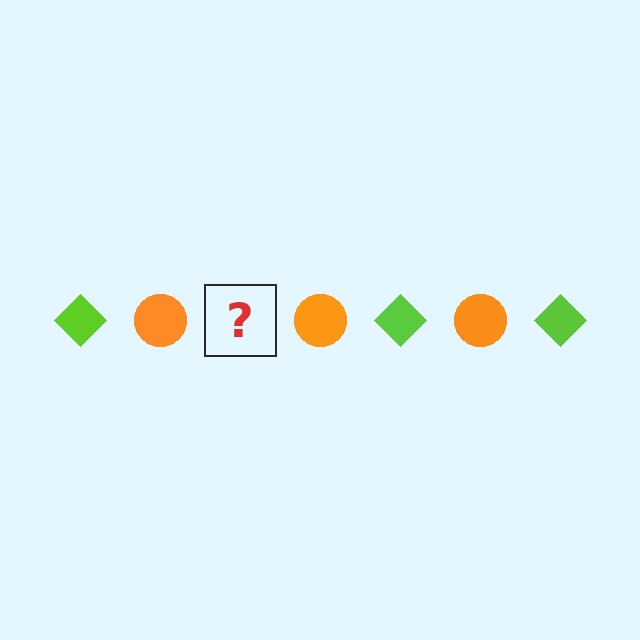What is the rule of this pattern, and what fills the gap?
The rule is that the pattern alternates between lime diamond and orange circle. The gap should be filled with a lime diamond.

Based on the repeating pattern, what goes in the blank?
The blank should be a lime diamond.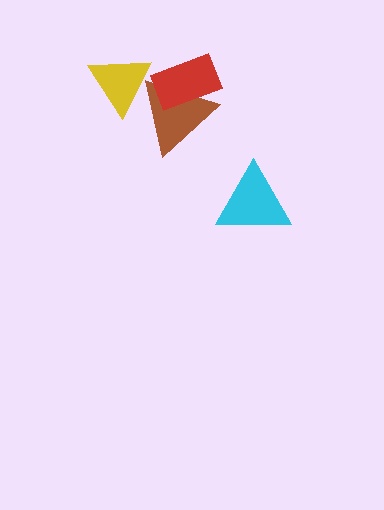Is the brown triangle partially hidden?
Yes, it is partially covered by another shape.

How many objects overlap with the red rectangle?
1 object overlaps with the red rectangle.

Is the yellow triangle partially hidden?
Yes, it is partially covered by another shape.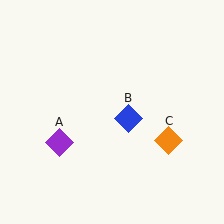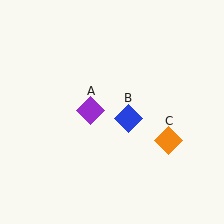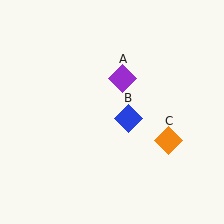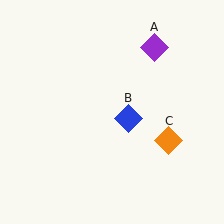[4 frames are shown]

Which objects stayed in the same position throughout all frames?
Blue diamond (object B) and orange diamond (object C) remained stationary.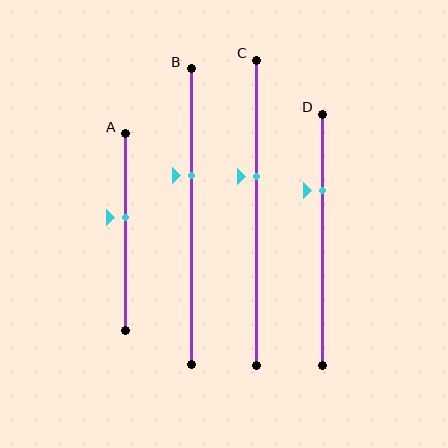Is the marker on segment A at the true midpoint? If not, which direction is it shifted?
No, the marker on segment A is shifted upward by about 7% of the segment length.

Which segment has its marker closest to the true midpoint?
Segment A has its marker closest to the true midpoint.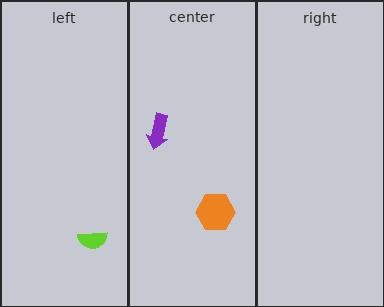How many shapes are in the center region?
2.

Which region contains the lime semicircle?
The left region.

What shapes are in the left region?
The lime semicircle.